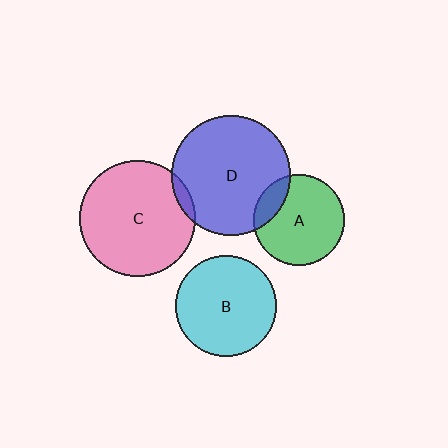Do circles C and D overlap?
Yes.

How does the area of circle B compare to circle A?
Approximately 1.2 times.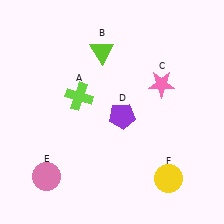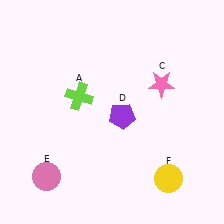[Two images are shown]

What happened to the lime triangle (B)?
The lime triangle (B) was removed in Image 2. It was in the top-left area of Image 1.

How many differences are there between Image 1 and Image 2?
There is 1 difference between the two images.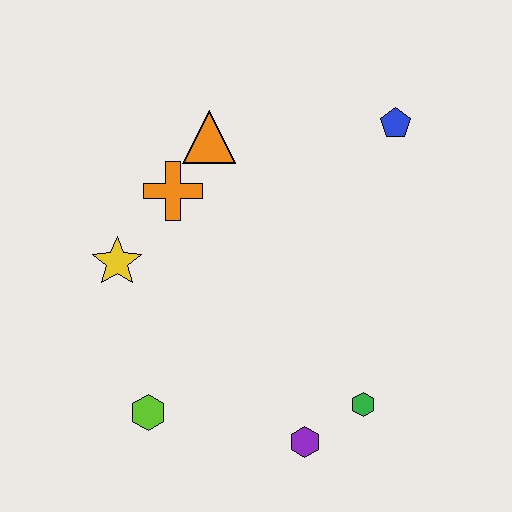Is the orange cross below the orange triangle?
Yes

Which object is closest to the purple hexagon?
The green hexagon is closest to the purple hexagon.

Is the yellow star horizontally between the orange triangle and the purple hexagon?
No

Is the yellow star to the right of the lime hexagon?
No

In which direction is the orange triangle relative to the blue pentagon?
The orange triangle is to the left of the blue pentagon.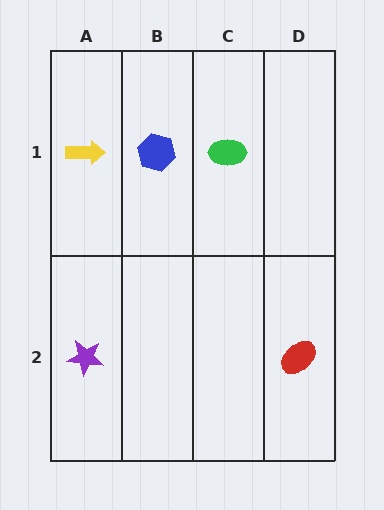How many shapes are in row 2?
2 shapes.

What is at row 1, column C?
A green ellipse.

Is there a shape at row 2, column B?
No, that cell is empty.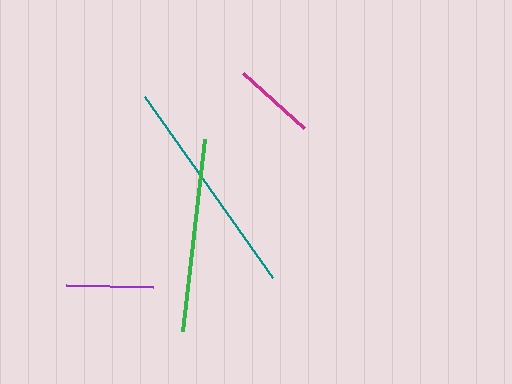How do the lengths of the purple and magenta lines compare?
The purple and magenta lines are approximately the same length.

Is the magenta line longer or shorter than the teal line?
The teal line is longer than the magenta line.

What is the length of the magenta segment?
The magenta segment is approximately 82 pixels long.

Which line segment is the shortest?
The magenta line is the shortest at approximately 82 pixels.